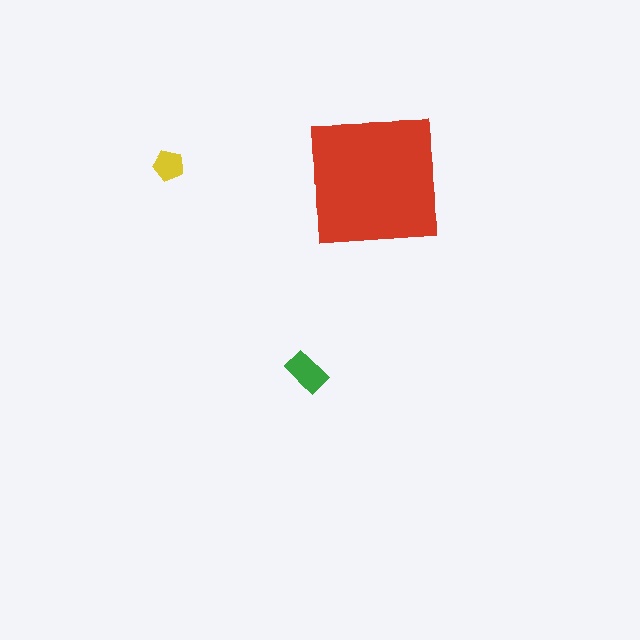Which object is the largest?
The red square.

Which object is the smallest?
The yellow pentagon.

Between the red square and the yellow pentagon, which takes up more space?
The red square.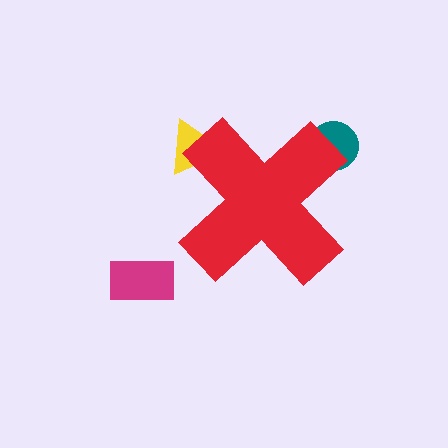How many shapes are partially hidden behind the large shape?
2 shapes are partially hidden.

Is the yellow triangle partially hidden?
Yes, the yellow triangle is partially hidden behind the red cross.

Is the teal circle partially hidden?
Yes, the teal circle is partially hidden behind the red cross.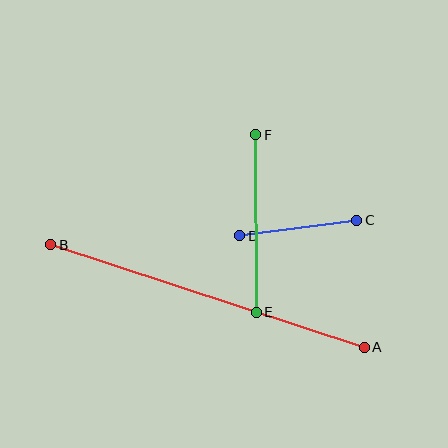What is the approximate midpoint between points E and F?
The midpoint is at approximately (256, 224) pixels.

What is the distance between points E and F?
The distance is approximately 177 pixels.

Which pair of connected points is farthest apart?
Points A and B are farthest apart.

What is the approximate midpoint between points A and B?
The midpoint is at approximately (208, 296) pixels.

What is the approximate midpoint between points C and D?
The midpoint is at approximately (298, 228) pixels.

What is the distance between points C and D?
The distance is approximately 118 pixels.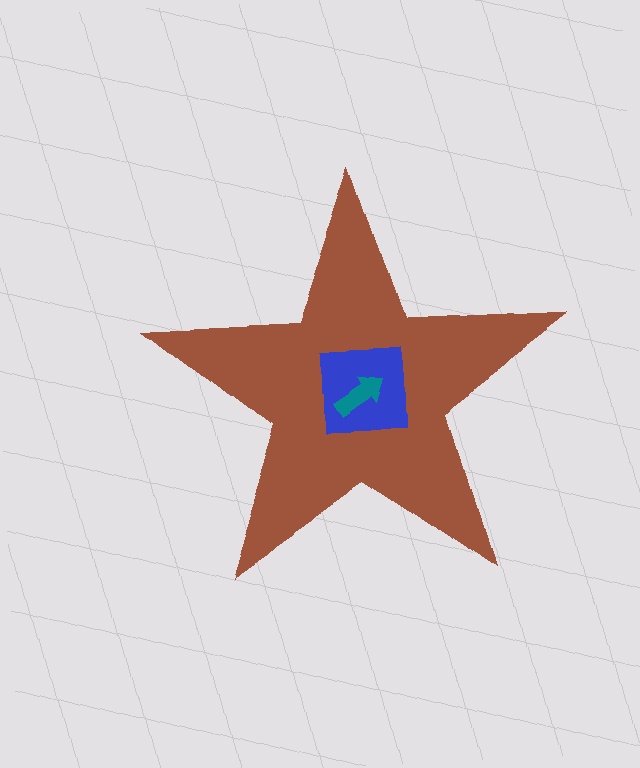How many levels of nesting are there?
3.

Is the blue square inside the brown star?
Yes.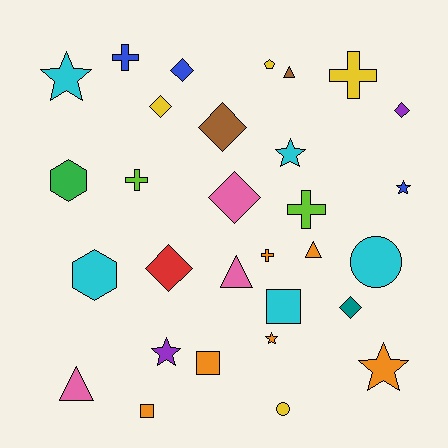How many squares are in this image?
There are 3 squares.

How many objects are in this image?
There are 30 objects.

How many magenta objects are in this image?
There are no magenta objects.